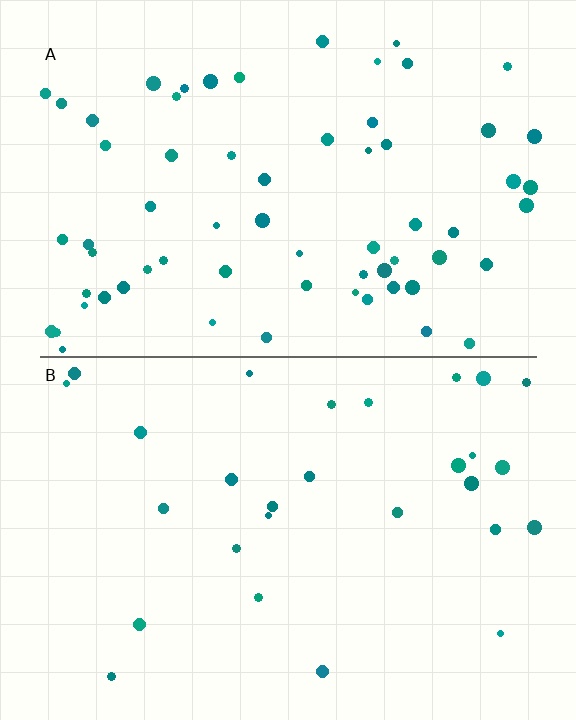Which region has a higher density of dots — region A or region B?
A (the top).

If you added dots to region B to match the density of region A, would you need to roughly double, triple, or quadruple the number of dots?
Approximately double.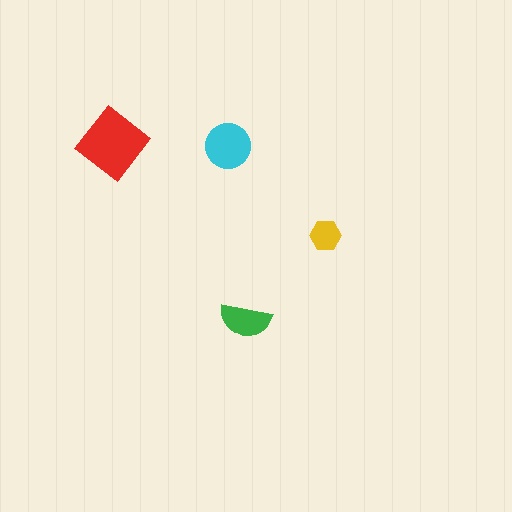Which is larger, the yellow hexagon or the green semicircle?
The green semicircle.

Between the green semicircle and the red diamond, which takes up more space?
The red diamond.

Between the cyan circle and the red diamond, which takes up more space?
The red diamond.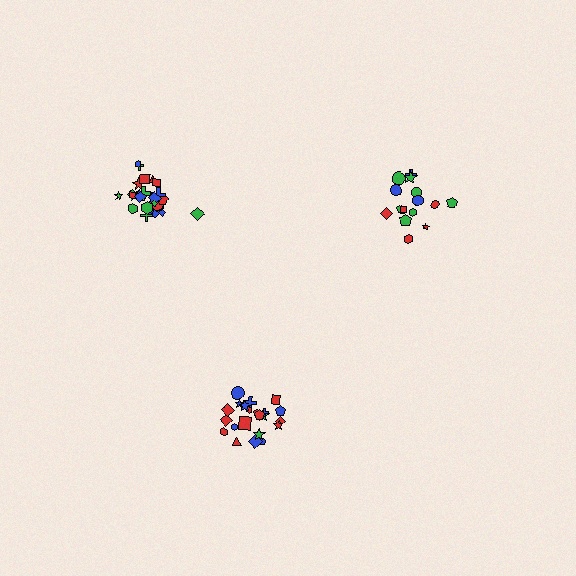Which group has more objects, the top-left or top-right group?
The top-left group.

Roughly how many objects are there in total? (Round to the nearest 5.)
Roughly 60 objects in total.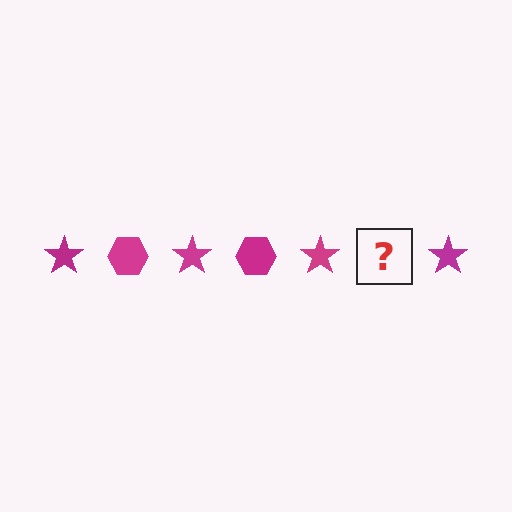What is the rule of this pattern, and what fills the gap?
The rule is that the pattern cycles through star, hexagon shapes in magenta. The gap should be filled with a magenta hexagon.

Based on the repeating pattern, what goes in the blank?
The blank should be a magenta hexagon.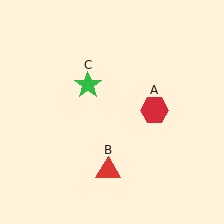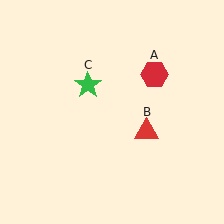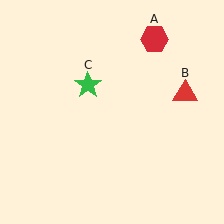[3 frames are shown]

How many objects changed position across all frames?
2 objects changed position: red hexagon (object A), red triangle (object B).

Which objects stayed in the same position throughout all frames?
Green star (object C) remained stationary.